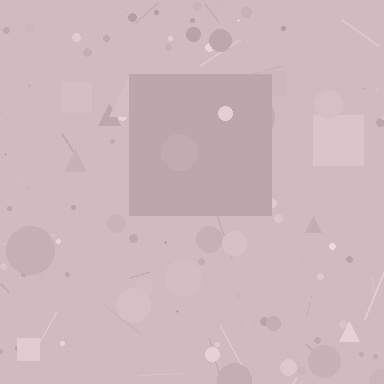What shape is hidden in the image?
A square is hidden in the image.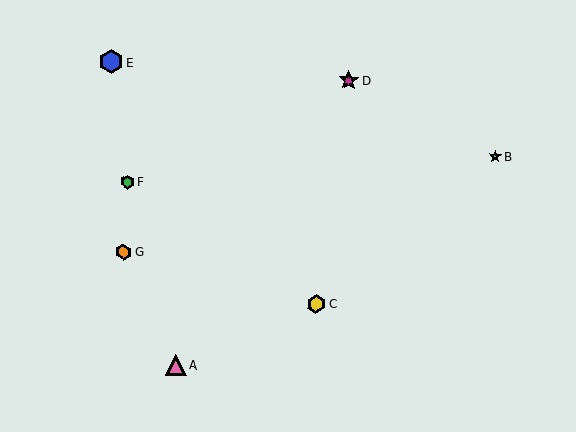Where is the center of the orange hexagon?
The center of the orange hexagon is at (123, 252).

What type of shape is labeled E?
Shape E is a blue hexagon.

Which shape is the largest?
The blue hexagon (labeled E) is the largest.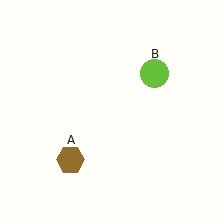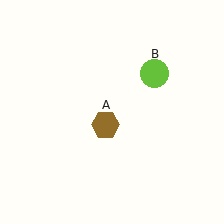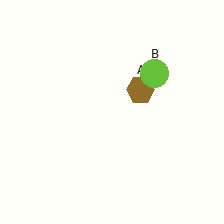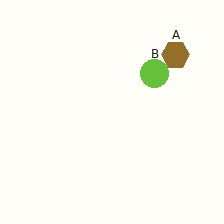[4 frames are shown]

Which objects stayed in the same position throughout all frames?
Lime circle (object B) remained stationary.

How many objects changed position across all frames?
1 object changed position: brown hexagon (object A).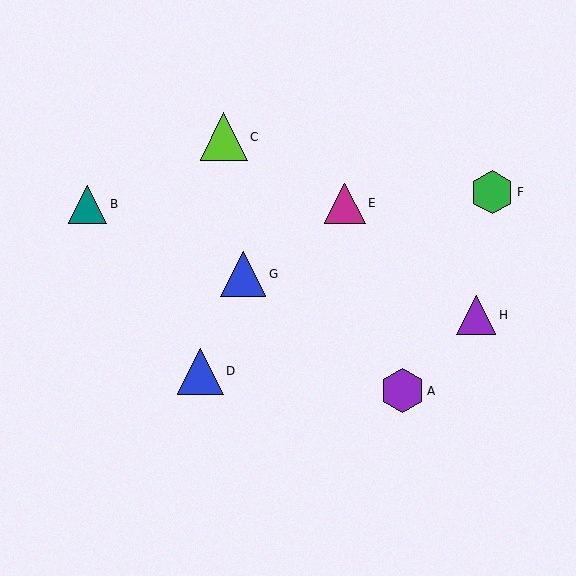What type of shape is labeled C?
Shape C is a lime triangle.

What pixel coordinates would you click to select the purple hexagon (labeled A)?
Click at (402, 391) to select the purple hexagon A.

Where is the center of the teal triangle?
The center of the teal triangle is at (88, 204).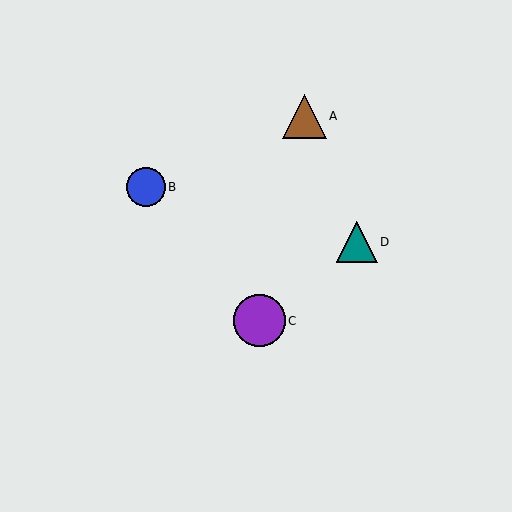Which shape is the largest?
The purple circle (labeled C) is the largest.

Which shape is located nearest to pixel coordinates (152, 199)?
The blue circle (labeled B) at (146, 187) is nearest to that location.